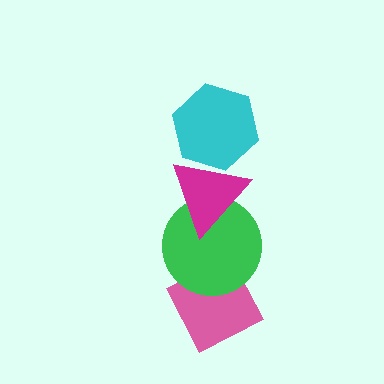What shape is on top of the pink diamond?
The green circle is on top of the pink diamond.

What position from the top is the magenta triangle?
The magenta triangle is 2nd from the top.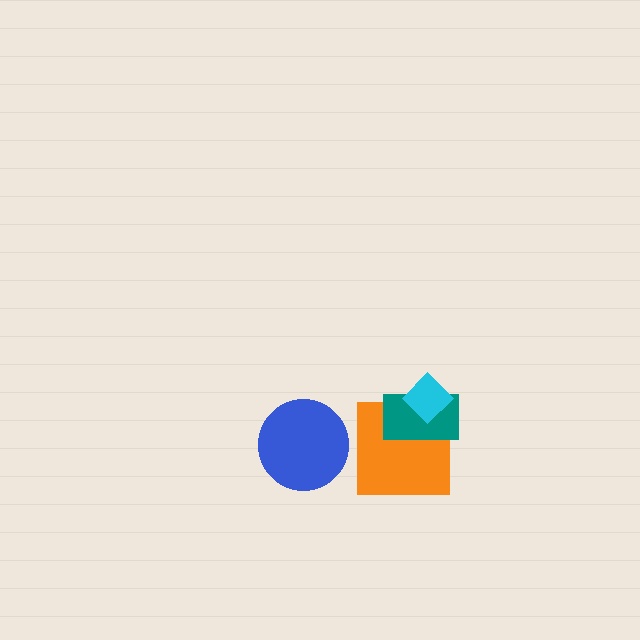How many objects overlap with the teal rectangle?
2 objects overlap with the teal rectangle.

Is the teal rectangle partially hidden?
Yes, it is partially covered by another shape.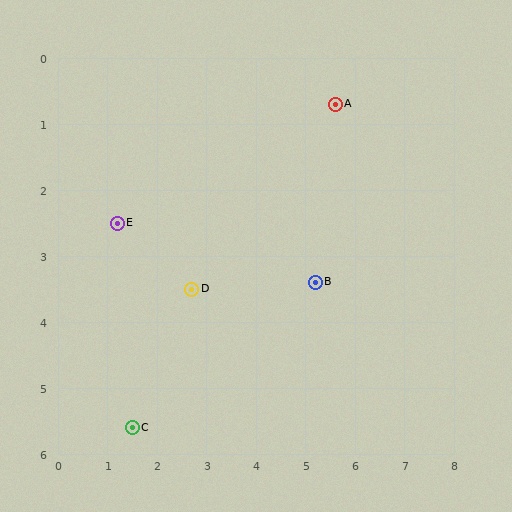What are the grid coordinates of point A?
Point A is at approximately (5.6, 0.7).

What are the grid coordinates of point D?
Point D is at approximately (2.7, 3.5).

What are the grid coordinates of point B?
Point B is at approximately (5.2, 3.4).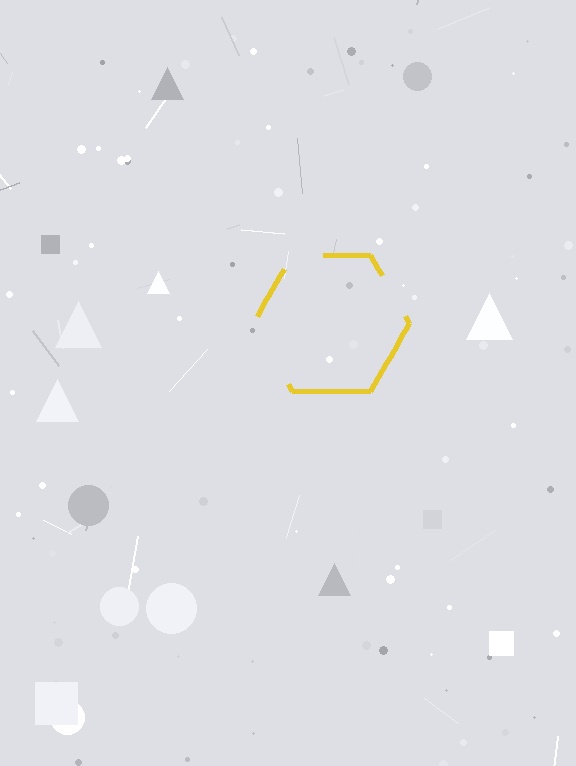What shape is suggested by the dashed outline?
The dashed outline suggests a hexagon.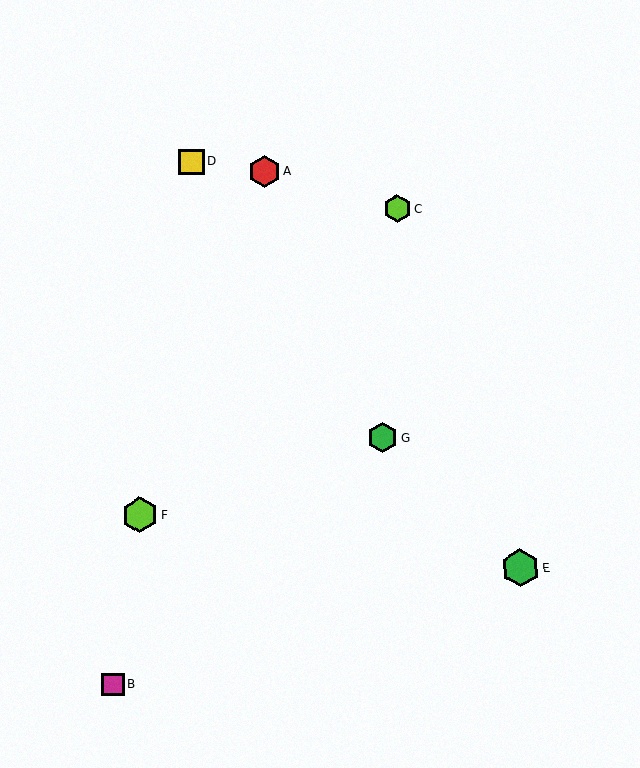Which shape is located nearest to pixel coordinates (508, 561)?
The green hexagon (labeled E) at (520, 568) is nearest to that location.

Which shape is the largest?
The green hexagon (labeled E) is the largest.